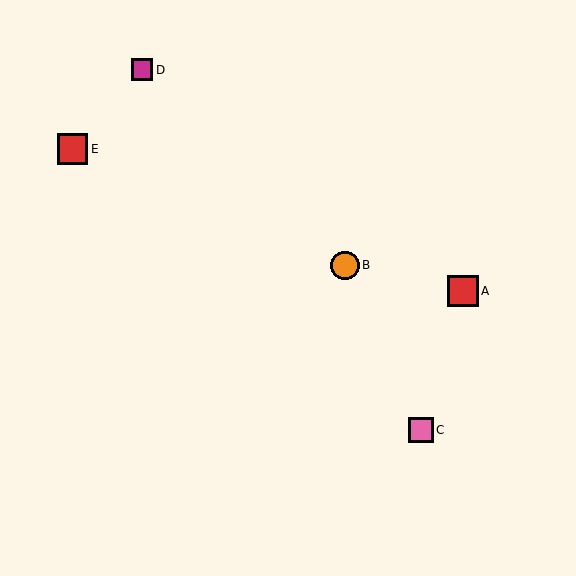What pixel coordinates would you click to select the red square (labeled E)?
Click at (73, 149) to select the red square E.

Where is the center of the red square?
The center of the red square is at (463, 291).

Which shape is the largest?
The red square (labeled A) is the largest.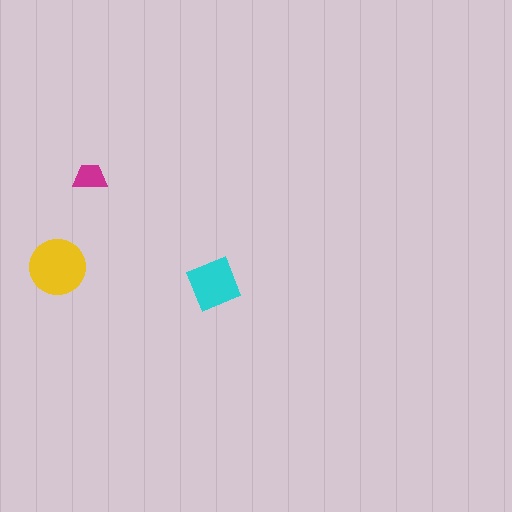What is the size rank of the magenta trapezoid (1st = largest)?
3rd.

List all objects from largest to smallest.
The yellow circle, the cyan diamond, the magenta trapezoid.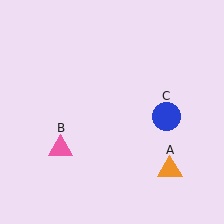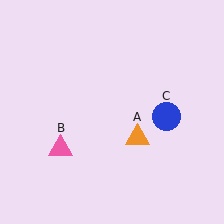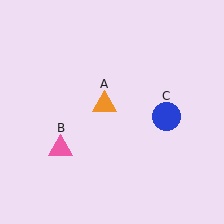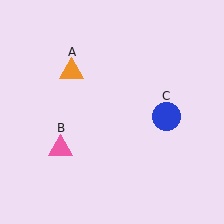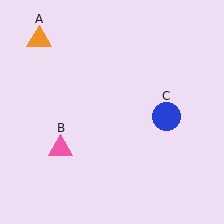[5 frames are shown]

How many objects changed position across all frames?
1 object changed position: orange triangle (object A).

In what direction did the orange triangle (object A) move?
The orange triangle (object A) moved up and to the left.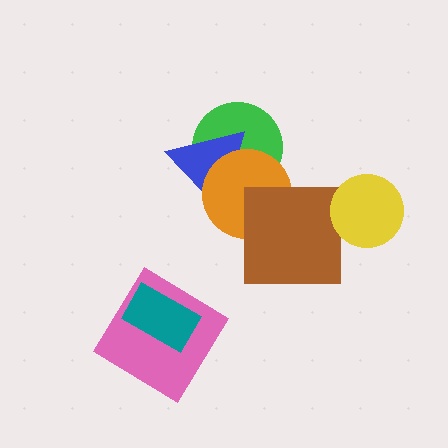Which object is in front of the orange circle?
The brown square is in front of the orange circle.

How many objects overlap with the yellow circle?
0 objects overlap with the yellow circle.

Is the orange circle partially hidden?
Yes, it is partially covered by another shape.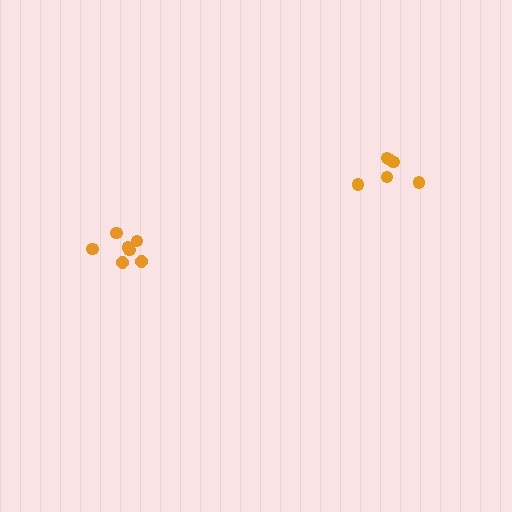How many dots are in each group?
Group 1: 6 dots, Group 2: 7 dots (13 total).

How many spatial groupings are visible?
There are 2 spatial groupings.